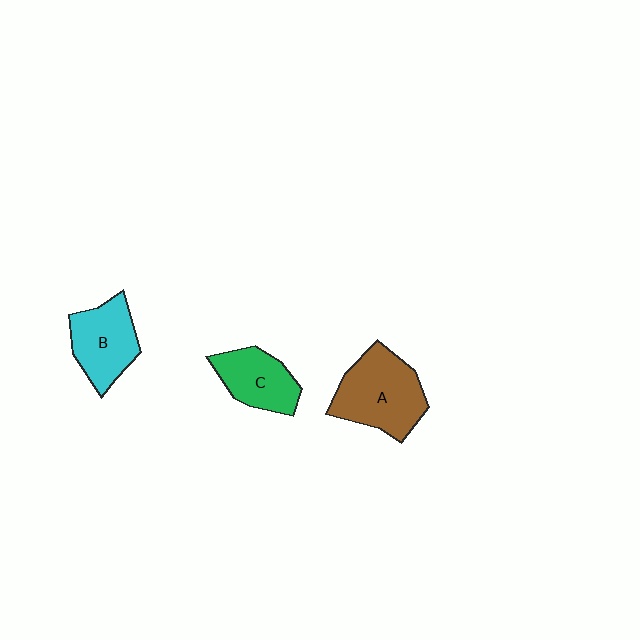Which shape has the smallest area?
Shape C (green).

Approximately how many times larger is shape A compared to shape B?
Approximately 1.3 times.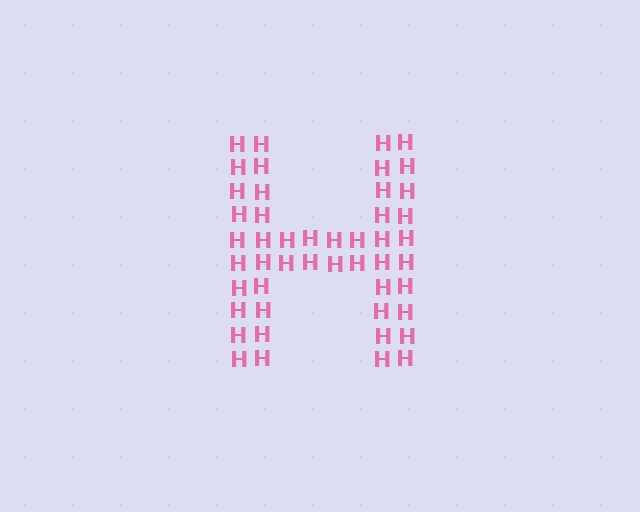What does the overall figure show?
The overall figure shows the letter H.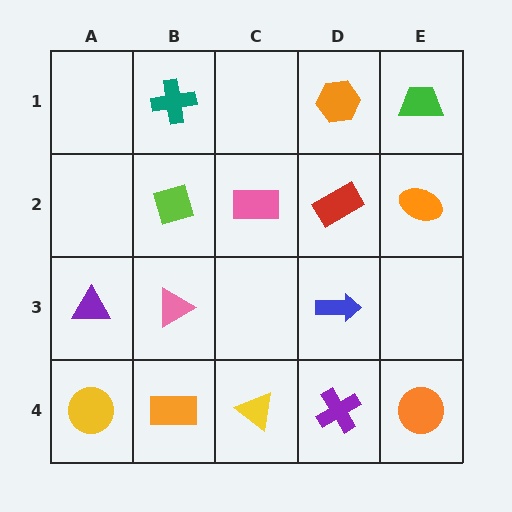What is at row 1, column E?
A green trapezoid.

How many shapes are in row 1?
3 shapes.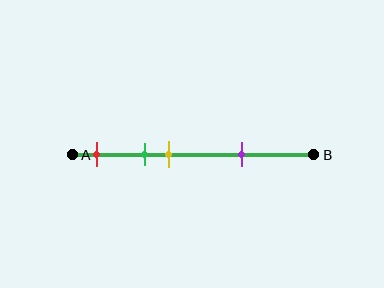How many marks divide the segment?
There are 4 marks dividing the segment.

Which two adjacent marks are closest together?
The green and yellow marks are the closest adjacent pair.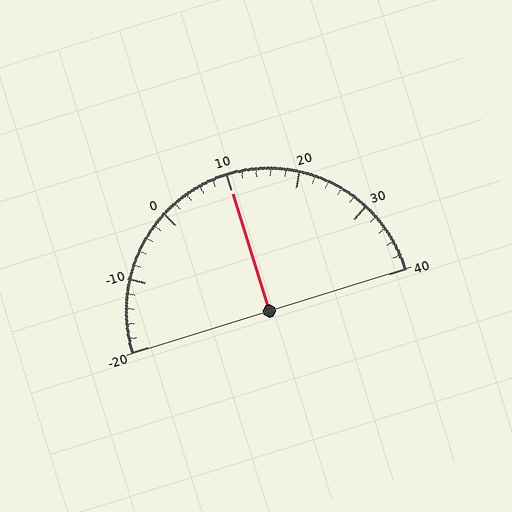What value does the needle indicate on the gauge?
The needle indicates approximately 10.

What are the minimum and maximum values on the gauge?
The gauge ranges from -20 to 40.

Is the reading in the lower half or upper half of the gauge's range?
The reading is in the upper half of the range (-20 to 40).